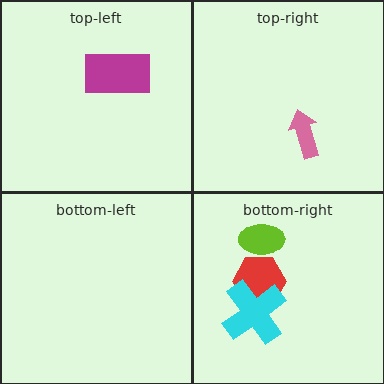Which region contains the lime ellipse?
The bottom-right region.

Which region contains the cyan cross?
The bottom-right region.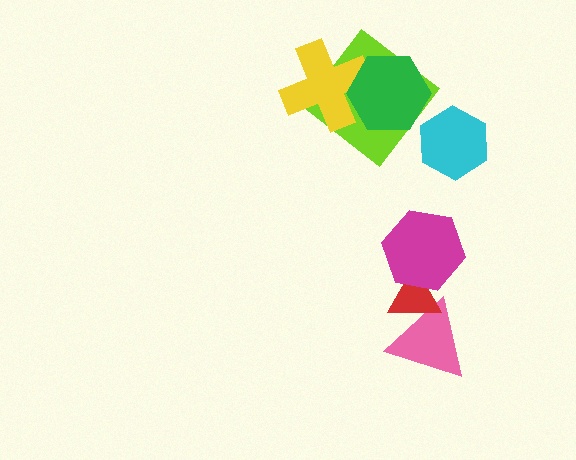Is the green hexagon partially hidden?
No, no other shape covers it.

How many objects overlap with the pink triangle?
1 object overlaps with the pink triangle.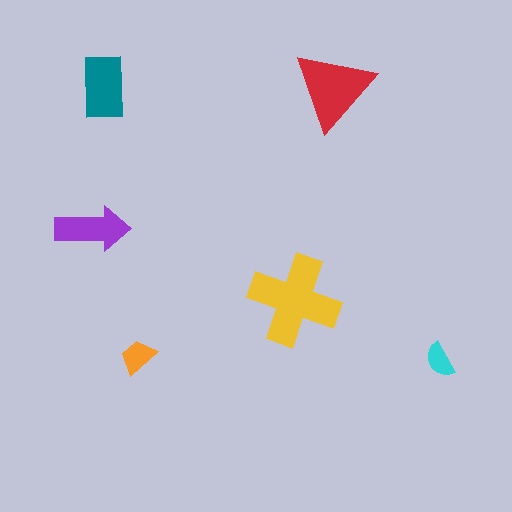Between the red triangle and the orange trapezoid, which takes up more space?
The red triangle.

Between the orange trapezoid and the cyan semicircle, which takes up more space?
The orange trapezoid.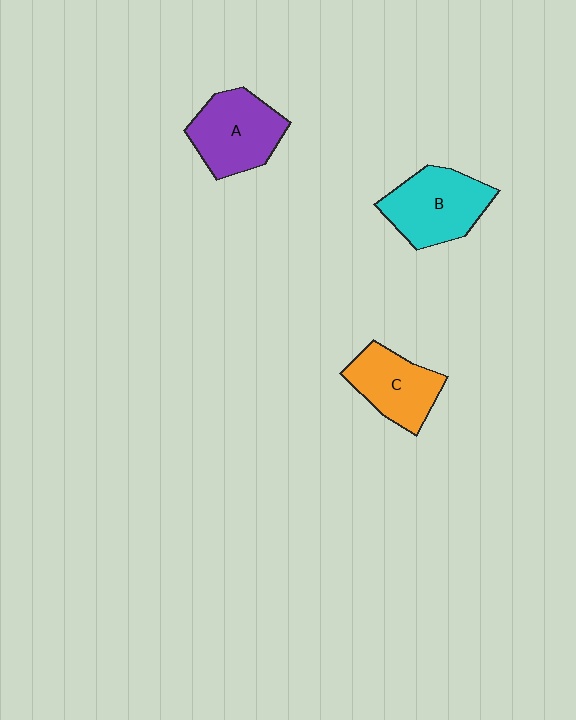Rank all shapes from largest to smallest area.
From largest to smallest: B (cyan), A (purple), C (orange).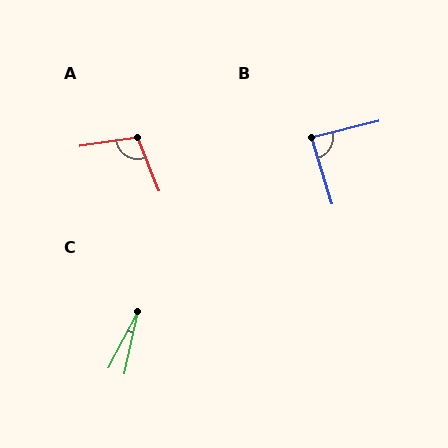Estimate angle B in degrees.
Approximately 87 degrees.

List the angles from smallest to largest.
C (16°), B (87°), A (103°).